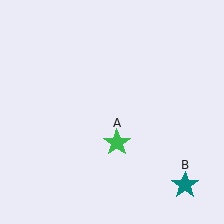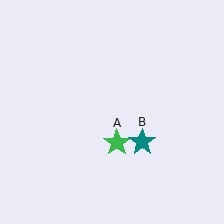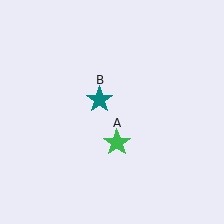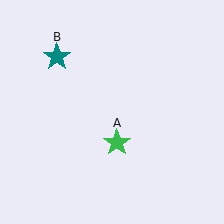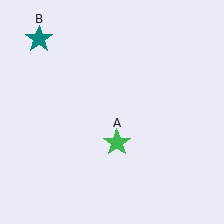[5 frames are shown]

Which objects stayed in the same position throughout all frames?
Green star (object A) remained stationary.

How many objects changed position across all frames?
1 object changed position: teal star (object B).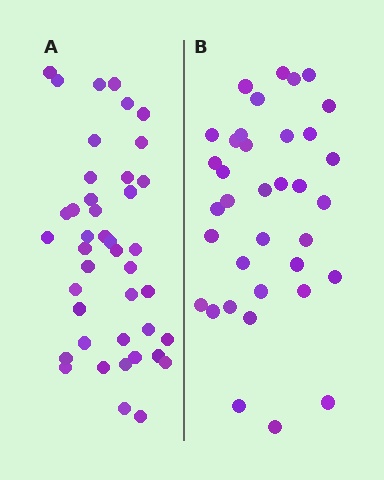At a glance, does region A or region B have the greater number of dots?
Region A (the left region) has more dots.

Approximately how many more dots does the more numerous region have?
Region A has about 6 more dots than region B.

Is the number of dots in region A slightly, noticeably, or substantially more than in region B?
Region A has only slightly more — the two regions are fairly close. The ratio is roughly 1.2 to 1.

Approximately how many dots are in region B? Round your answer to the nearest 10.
About 40 dots. (The exact count is 36, which rounds to 40.)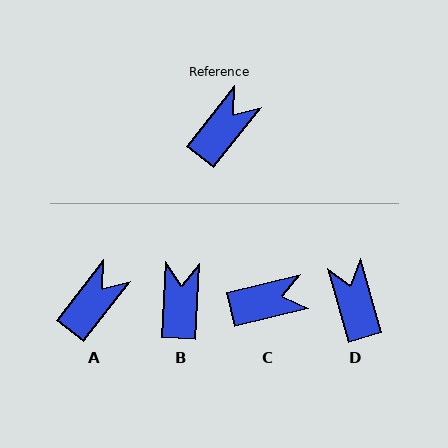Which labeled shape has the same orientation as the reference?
A.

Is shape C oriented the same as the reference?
No, it is off by about 38 degrees.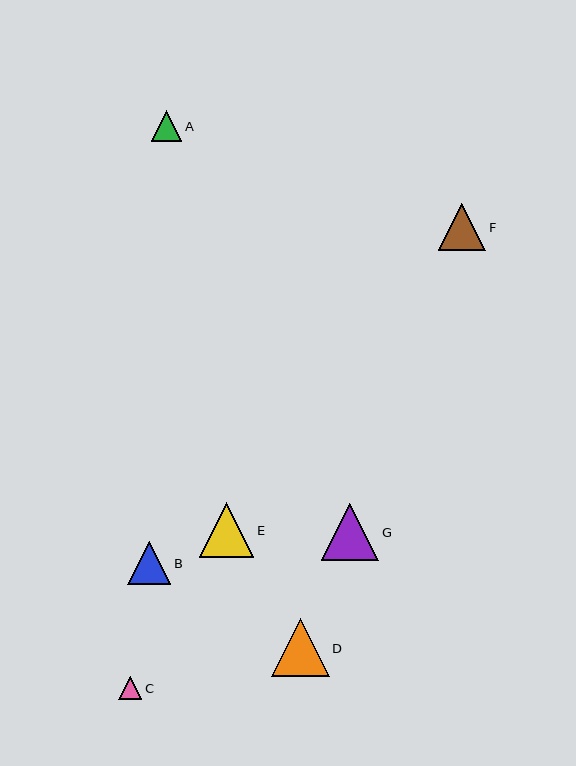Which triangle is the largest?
Triangle D is the largest with a size of approximately 58 pixels.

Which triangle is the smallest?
Triangle C is the smallest with a size of approximately 23 pixels.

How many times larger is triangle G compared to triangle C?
Triangle G is approximately 2.5 times the size of triangle C.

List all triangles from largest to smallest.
From largest to smallest: D, G, E, F, B, A, C.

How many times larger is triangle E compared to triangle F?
Triangle E is approximately 1.2 times the size of triangle F.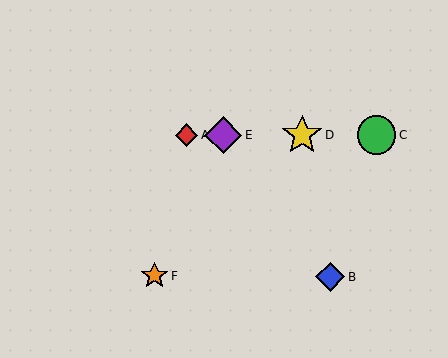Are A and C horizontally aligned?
Yes, both are at y≈135.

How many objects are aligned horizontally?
4 objects (A, C, D, E) are aligned horizontally.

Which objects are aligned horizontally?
Objects A, C, D, E are aligned horizontally.